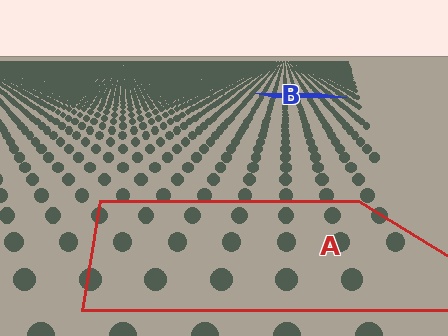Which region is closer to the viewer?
Region A is closer. The texture elements there are larger and more spread out.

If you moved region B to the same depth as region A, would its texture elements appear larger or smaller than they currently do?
They would appear larger. At a closer depth, the same texture elements are projected at a bigger on-screen size.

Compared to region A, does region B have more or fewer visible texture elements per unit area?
Region B has more texture elements per unit area — they are packed more densely because it is farther away.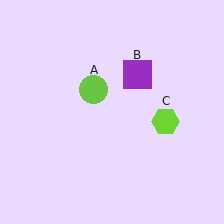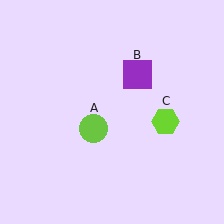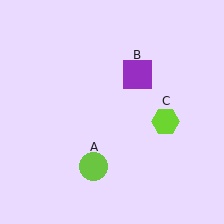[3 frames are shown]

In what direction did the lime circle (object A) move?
The lime circle (object A) moved down.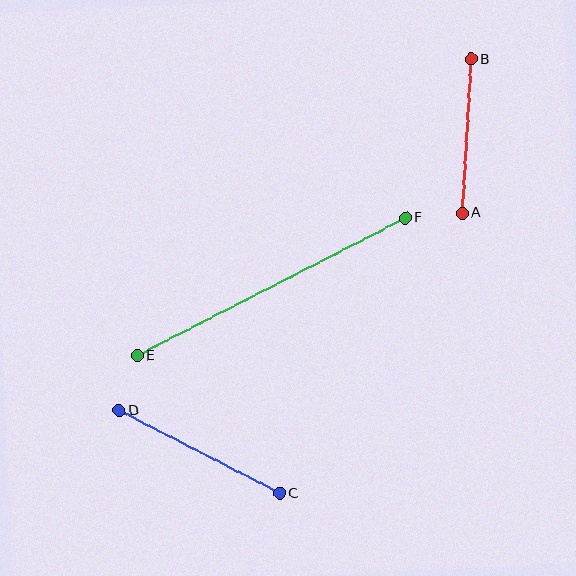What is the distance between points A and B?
The distance is approximately 154 pixels.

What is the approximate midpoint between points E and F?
The midpoint is at approximately (271, 287) pixels.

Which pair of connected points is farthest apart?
Points E and F are farthest apart.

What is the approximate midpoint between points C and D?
The midpoint is at approximately (200, 452) pixels.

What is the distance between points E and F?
The distance is approximately 302 pixels.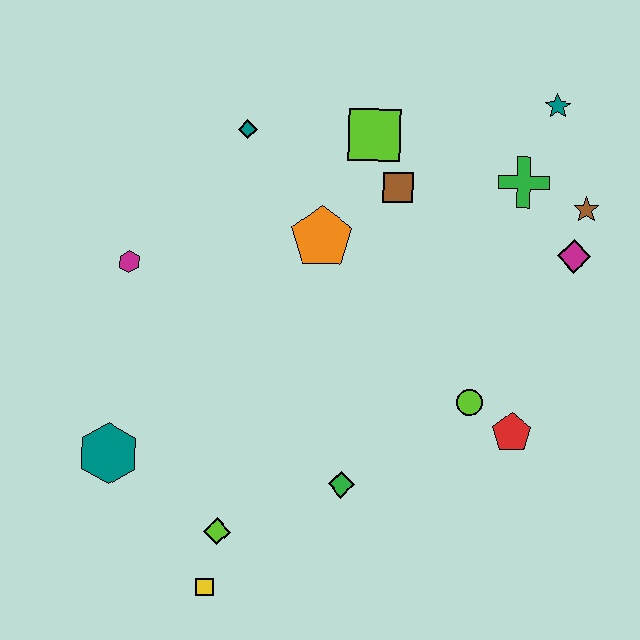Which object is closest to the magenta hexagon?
The teal diamond is closest to the magenta hexagon.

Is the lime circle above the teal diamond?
No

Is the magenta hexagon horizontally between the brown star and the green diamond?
No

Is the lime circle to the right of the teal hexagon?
Yes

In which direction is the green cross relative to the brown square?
The green cross is to the right of the brown square.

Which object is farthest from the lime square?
The yellow square is farthest from the lime square.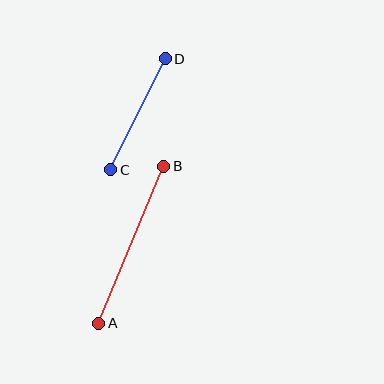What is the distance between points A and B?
The distance is approximately 170 pixels.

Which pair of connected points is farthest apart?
Points A and B are farthest apart.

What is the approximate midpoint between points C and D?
The midpoint is at approximately (138, 114) pixels.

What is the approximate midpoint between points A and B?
The midpoint is at approximately (131, 245) pixels.